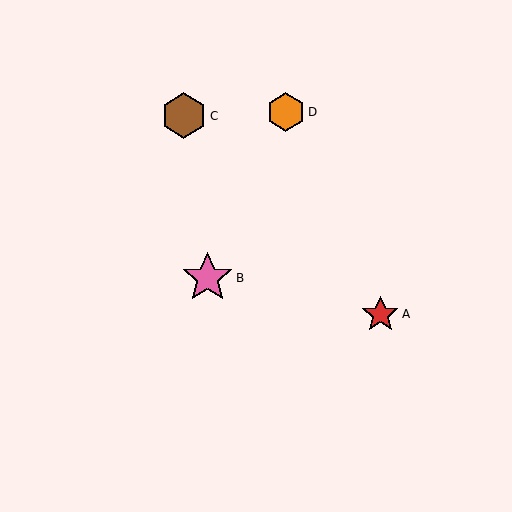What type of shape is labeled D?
Shape D is an orange hexagon.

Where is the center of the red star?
The center of the red star is at (380, 314).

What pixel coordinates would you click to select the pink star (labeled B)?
Click at (208, 278) to select the pink star B.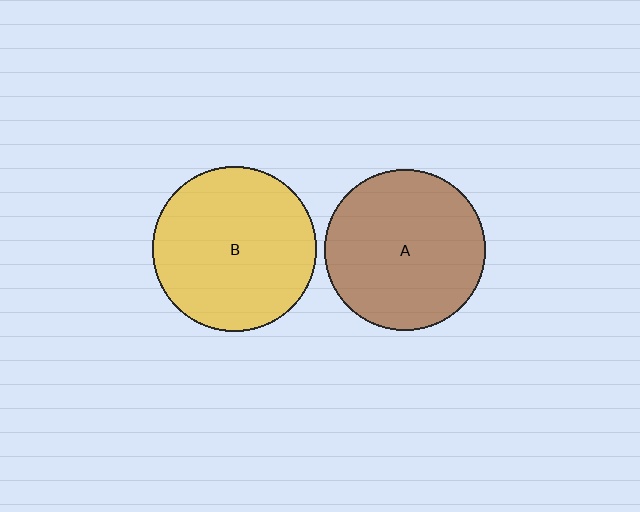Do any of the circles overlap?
No, none of the circles overlap.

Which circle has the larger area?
Circle B (yellow).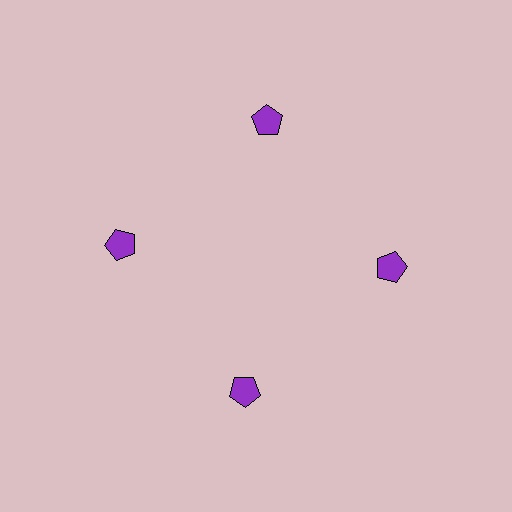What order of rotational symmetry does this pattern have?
This pattern has 4-fold rotational symmetry.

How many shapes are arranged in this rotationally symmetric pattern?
There are 4 shapes, arranged in 4 groups of 1.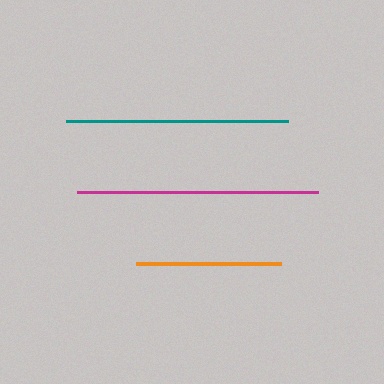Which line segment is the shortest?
The orange line is the shortest at approximately 145 pixels.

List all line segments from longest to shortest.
From longest to shortest: magenta, teal, orange.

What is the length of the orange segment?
The orange segment is approximately 145 pixels long.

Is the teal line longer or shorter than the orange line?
The teal line is longer than the orange line.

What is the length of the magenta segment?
The magenta segment is approximately 240 pixels long.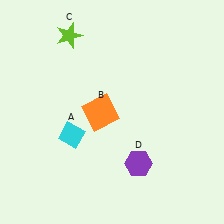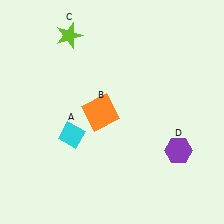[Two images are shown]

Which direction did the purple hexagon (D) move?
The purple hexagon (D) moved right.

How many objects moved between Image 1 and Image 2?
1 object moved between the two images.